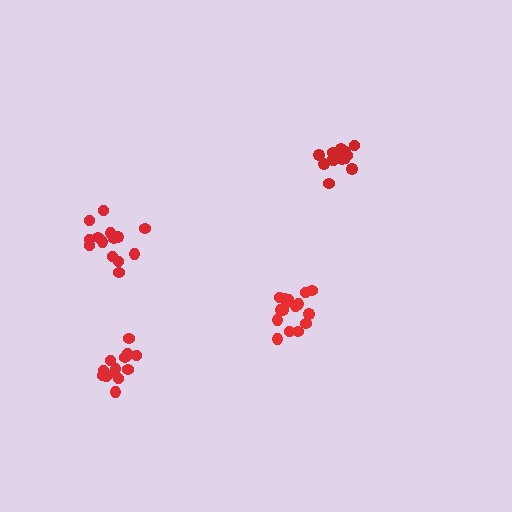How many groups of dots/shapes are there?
There are 4 groups.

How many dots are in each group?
Group 1: 14 dots, Group 2: 15 dots, Group 3: 14 dots, Group 4: 16 dots (59 total).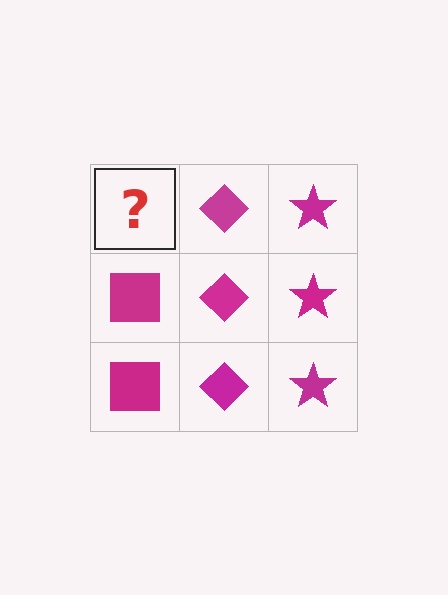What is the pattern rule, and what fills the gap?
The rule is that each column has a consistent shape. The gap should be filled with a magenta square.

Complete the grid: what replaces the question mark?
The question mark should be replaced with a magenta square.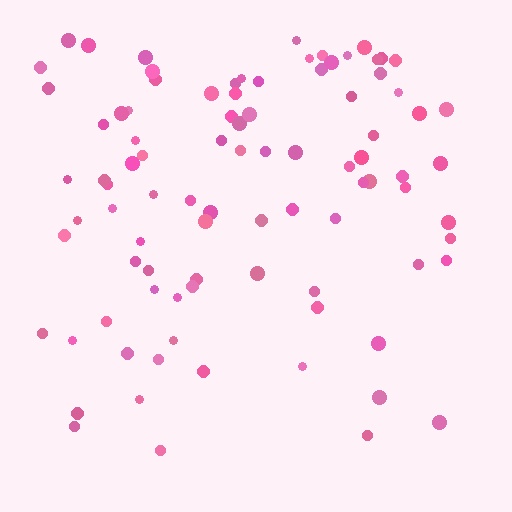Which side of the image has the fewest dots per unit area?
The bottom.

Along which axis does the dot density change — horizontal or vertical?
Vertical.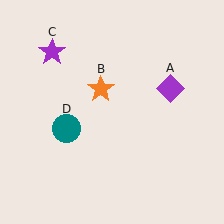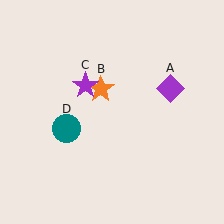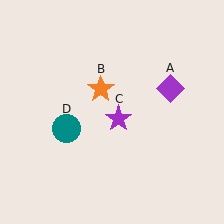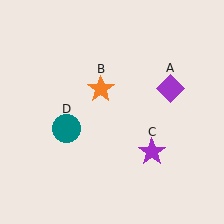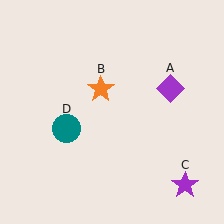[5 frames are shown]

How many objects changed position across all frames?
1 object changed position: purple star (object C).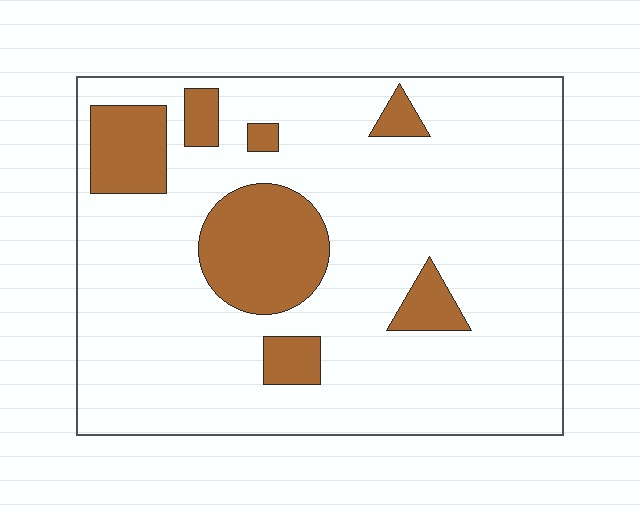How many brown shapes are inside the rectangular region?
7.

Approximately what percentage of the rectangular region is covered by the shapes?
Approximately 20%.